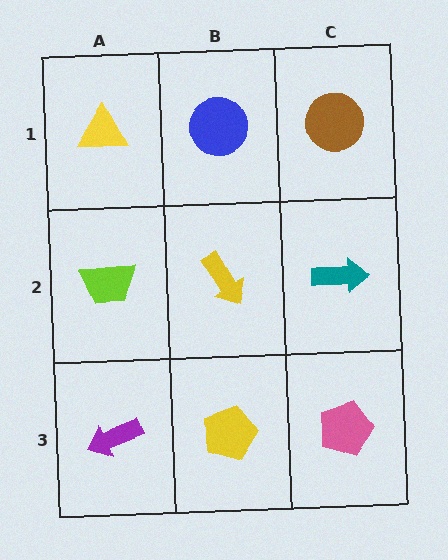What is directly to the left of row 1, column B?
A yellow triangle.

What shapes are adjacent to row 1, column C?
A teal arrow (row 2, column C), a blue circle (row 1, column B).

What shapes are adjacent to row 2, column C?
A brown circle (row 1, column C), a pink pentagon (row 3, column C), a yellow arrow (row 2, column B).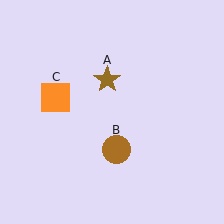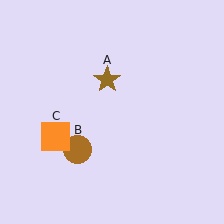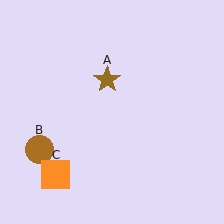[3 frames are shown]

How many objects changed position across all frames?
2 objects changed position: brown circle (object B), orange square (object C).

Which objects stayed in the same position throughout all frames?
Brown star (object A) remained stationary.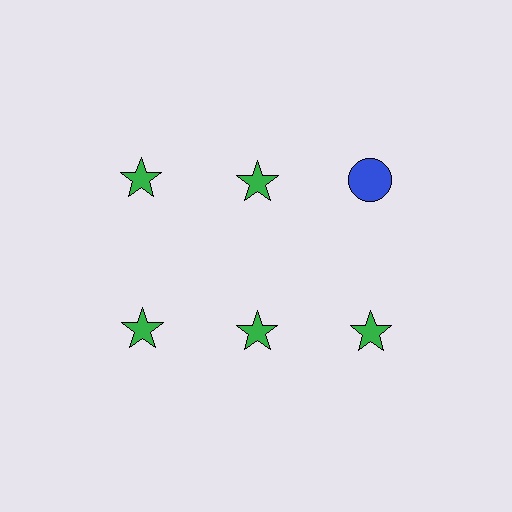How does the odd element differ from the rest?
It differs in both color (blue instead of green) and shape (circle instead of star).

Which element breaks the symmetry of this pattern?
The blue circle in the top row, center column breaks the symmetry. All other shapes are green stars.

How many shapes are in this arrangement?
There are 6 shapes arranged in a grid pattern.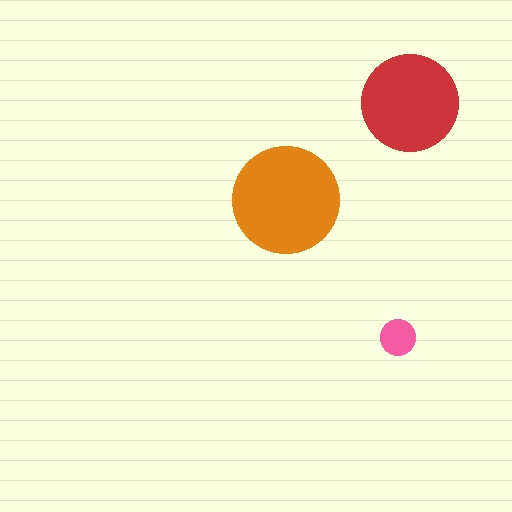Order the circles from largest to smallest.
the orange one, the red one, the pink one.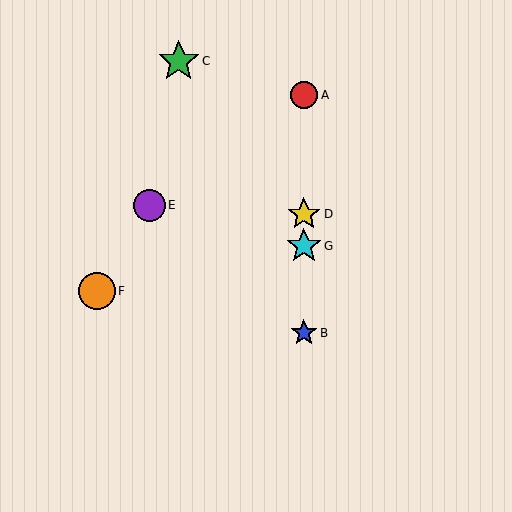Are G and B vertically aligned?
Yes, both are at x≈304.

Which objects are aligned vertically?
Objects A, B, D, G are aligned vertically.